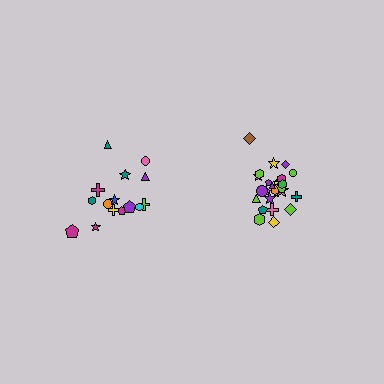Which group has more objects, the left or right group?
The right group.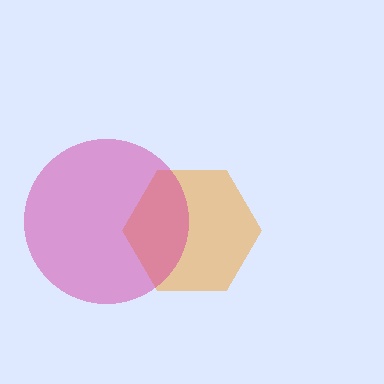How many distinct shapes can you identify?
There are 2 distinct shapes: an orange hexagon, a magenta circle.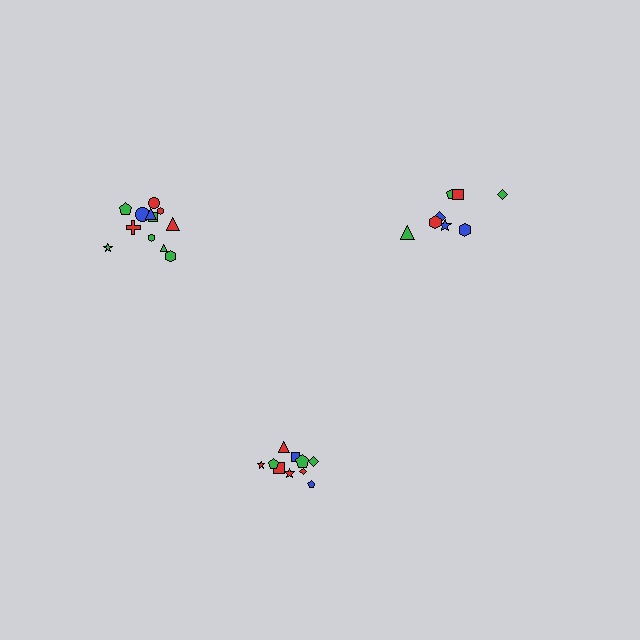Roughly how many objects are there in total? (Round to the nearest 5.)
Roughly 30 objects in total.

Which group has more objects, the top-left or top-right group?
The top-left group.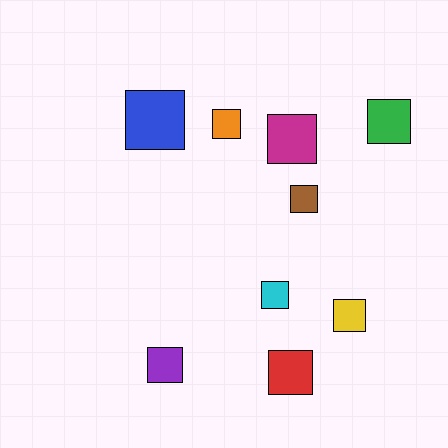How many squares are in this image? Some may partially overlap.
There are 9 squares.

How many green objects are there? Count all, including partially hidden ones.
There is 1 green object.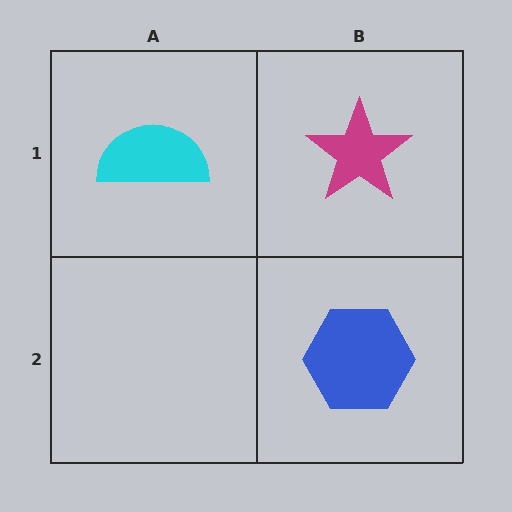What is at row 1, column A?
A cyan semicircle.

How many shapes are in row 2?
1 shape.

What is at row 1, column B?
A magenta star.